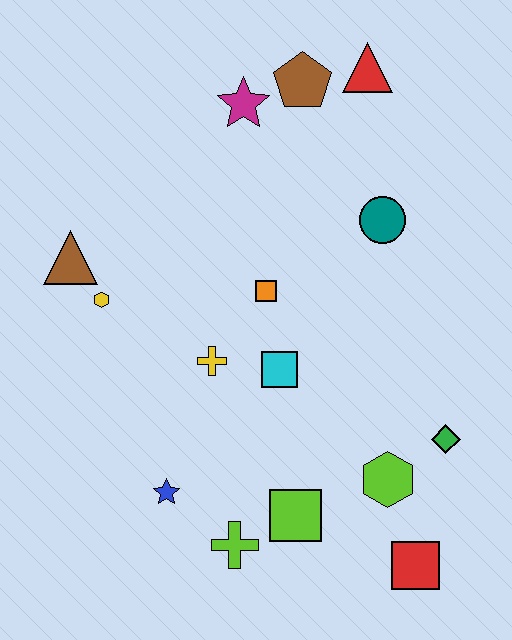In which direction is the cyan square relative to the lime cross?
The cyan square is above the lime cross.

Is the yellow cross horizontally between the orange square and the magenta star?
No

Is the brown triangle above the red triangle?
No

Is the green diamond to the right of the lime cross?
Yes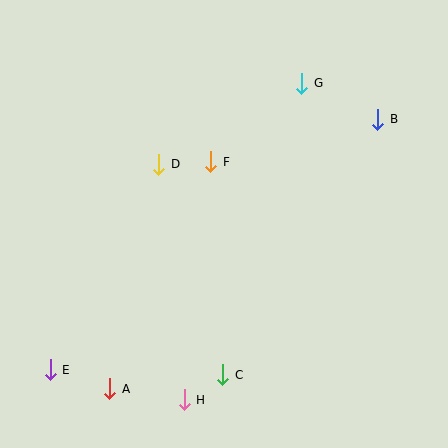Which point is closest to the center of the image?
Point F at (211, 162) is closest to the center.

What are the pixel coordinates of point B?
Point B is at (378, 119).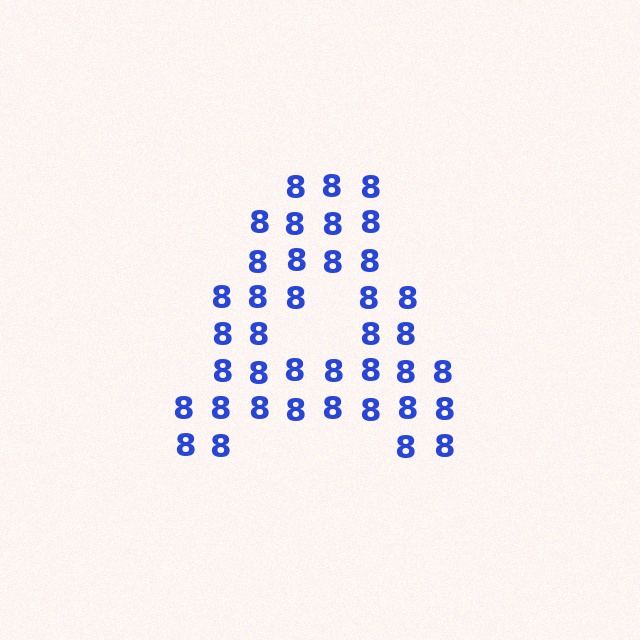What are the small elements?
The small elements are digit 8's.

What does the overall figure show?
The overall figure shows the letter A.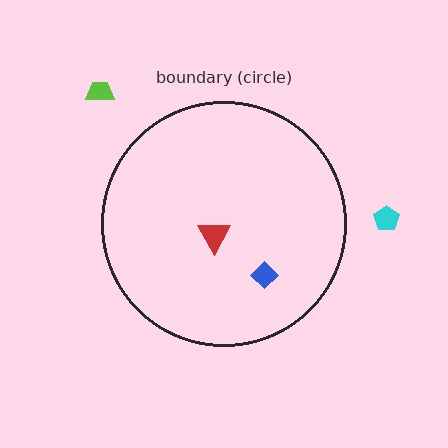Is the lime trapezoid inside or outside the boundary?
Outside.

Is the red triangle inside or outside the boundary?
Inside.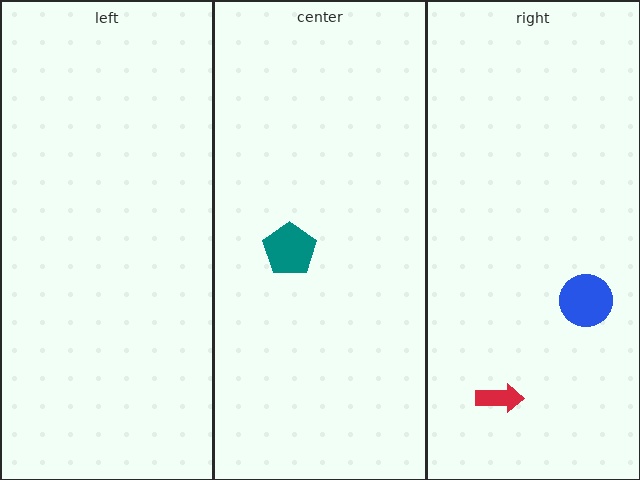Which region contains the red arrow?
The right region.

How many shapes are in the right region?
2.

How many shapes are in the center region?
1.